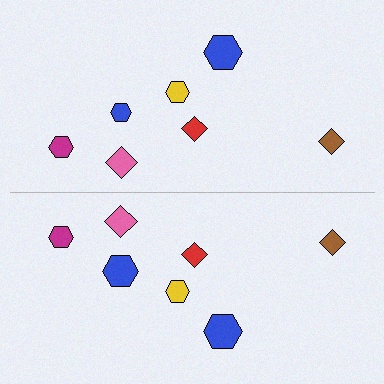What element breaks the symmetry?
The blue hexagon on the bottom side has a different size than its mirror counterpart.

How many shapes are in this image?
There are 14 shapes in this image.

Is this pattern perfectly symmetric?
No, the pattern is not perfectly symmetric. The blue hexagon on the bottom side has a different size than its mirror counterpart.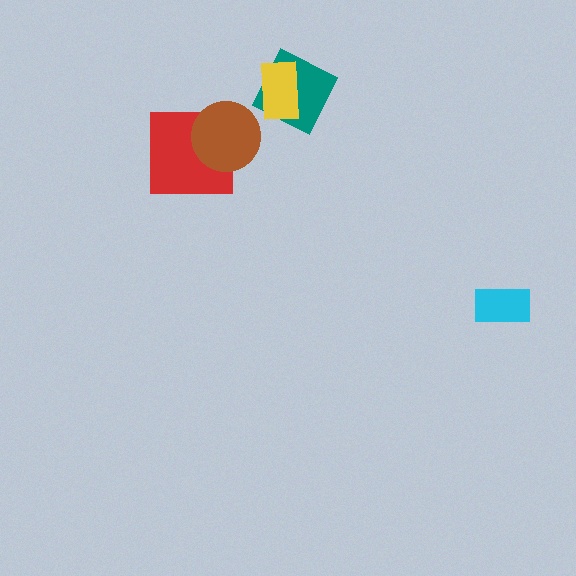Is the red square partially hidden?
Yes, it is partially covered by another shape.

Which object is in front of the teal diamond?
The yellow rectangle is in front of the teal diamond.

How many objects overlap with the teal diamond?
1 object overlaps with the teal diamond.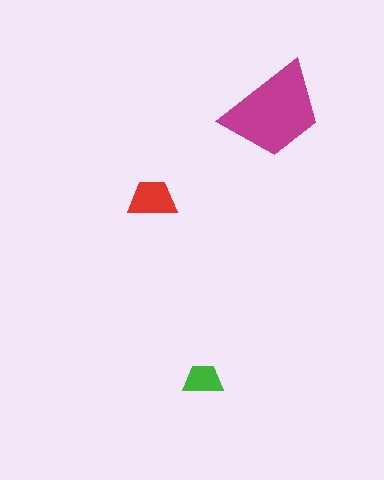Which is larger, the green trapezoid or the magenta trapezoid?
The magenta one.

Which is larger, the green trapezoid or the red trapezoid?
The red one.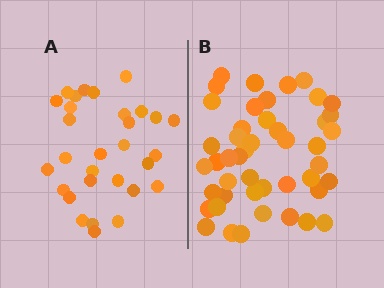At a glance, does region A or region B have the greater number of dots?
Region B (the right region) has more dots.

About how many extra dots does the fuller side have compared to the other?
Region B has approximately 15 more dots than region A.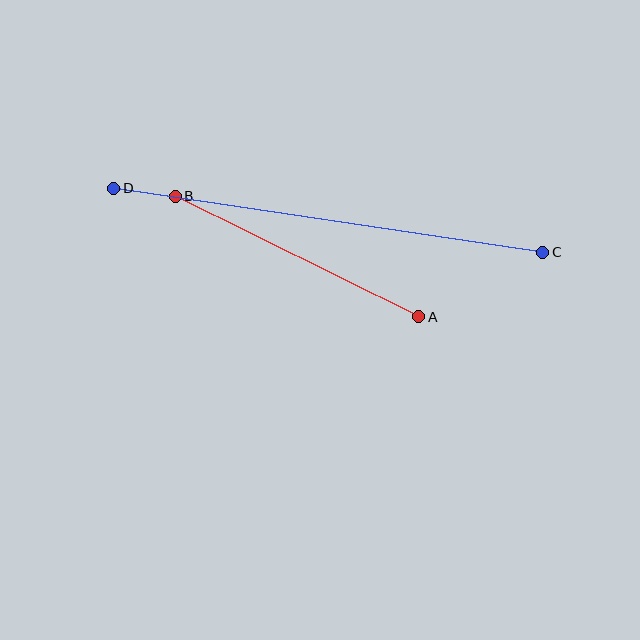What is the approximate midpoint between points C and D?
The midpoint is at approximately (328, 220) pixels.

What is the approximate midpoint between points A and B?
The midpoint is at approximately (297, 257) pixels.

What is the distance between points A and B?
The distance is approximately 272 pixels.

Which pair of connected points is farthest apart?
Points C and D are farthest apart.